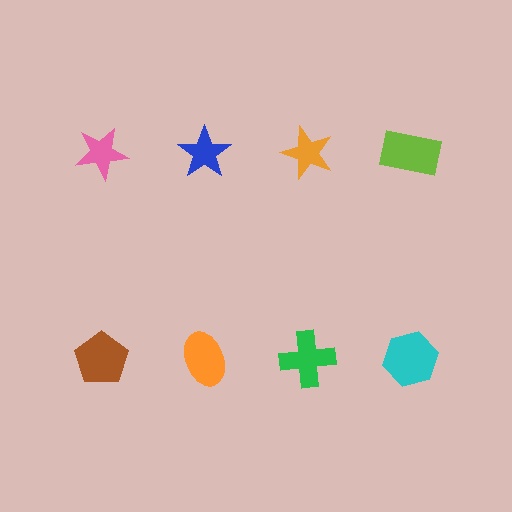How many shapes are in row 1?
4 shapes.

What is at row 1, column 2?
A blue star.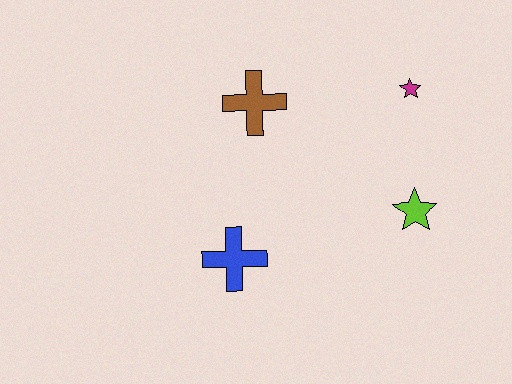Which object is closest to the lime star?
The magenta star is closest to the lime star.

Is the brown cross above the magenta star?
No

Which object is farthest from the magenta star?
The blue cross is farthest from the magenta star.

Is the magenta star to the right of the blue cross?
Yes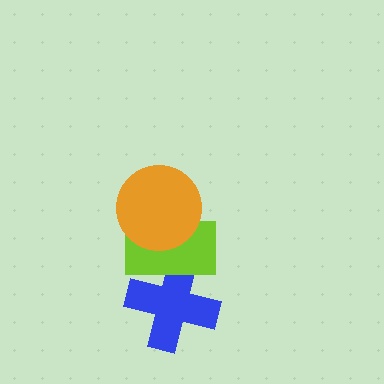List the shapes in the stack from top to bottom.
From top to bottom: the orange circle, the lime rectangle, the blue cross.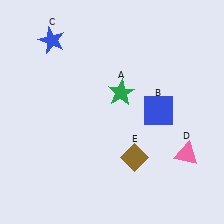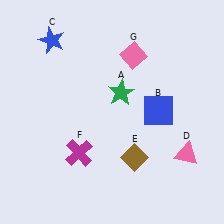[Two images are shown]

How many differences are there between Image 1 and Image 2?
There are 2 differences between the two images.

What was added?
A magenta cross (F), a pink diamond (G) were added in Image 2.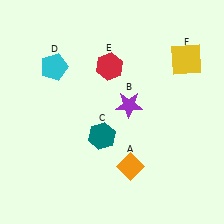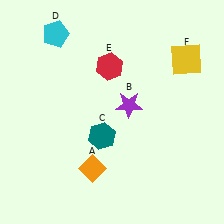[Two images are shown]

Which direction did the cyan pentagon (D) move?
The cyan pentagon (D) moved up.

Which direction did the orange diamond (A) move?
The orange diamond (A) moved left.